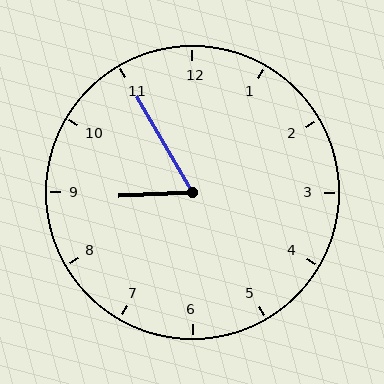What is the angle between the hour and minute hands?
Approximately 62 degrees.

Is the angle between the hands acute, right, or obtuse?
It is acute.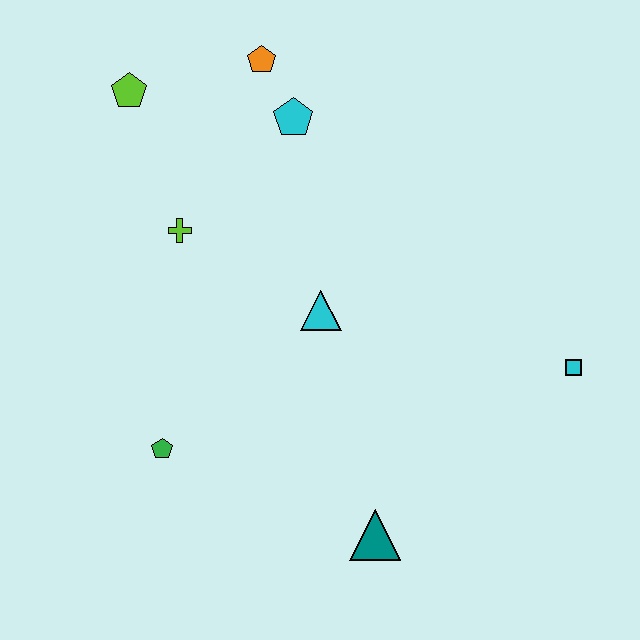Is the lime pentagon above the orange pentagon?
No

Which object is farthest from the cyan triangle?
The lime pentagon is farthest from the cyan triangle.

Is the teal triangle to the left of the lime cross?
No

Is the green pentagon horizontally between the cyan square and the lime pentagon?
Yes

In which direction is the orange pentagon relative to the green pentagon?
The orange pentagon is above the green pentagon.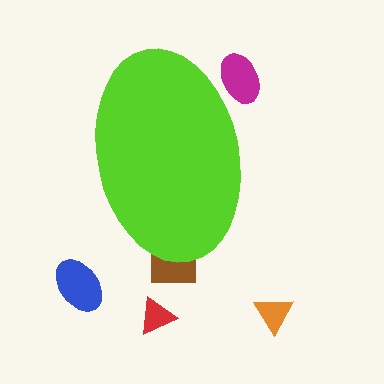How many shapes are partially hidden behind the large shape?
2 shapes are partially hidden.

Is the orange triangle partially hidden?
No, the orange triangle is fully visible.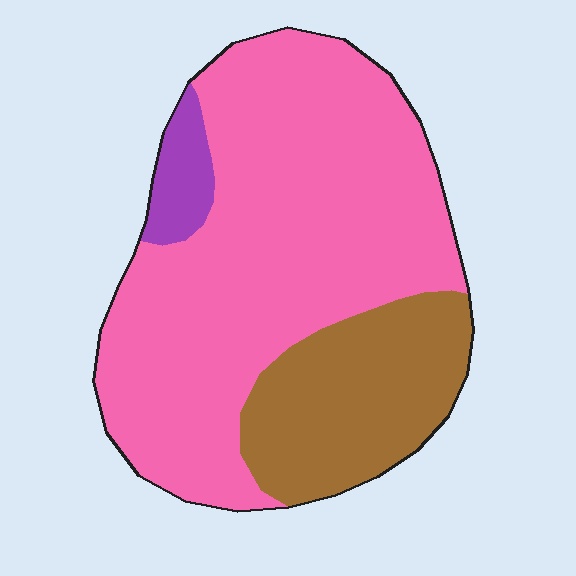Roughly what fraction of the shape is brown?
Brown covers 25% of the shape.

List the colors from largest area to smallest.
From largest to smallest: pink, brown, purple.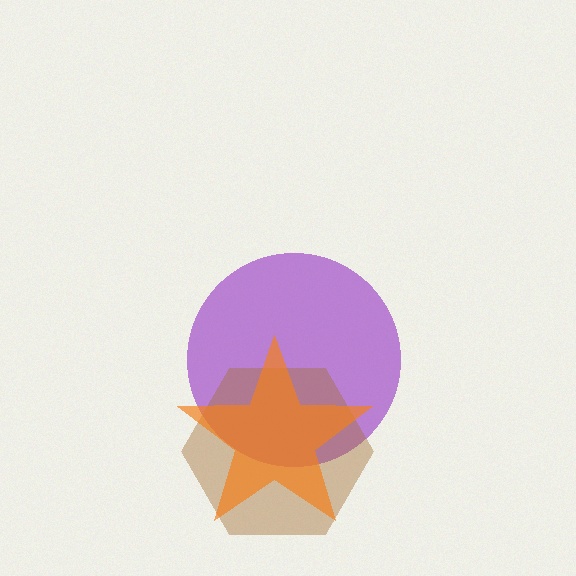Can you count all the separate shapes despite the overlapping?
Yes, there are 3 separate shapes.